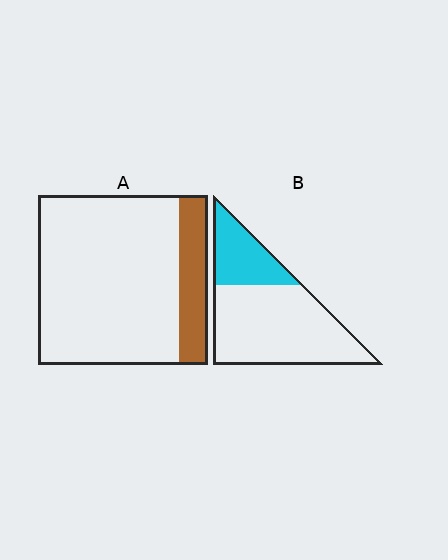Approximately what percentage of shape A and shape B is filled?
A is approximately 15% and B is approximately 30%.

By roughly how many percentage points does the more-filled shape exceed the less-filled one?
By roughly 10 percentage points (B over A).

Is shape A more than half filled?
No.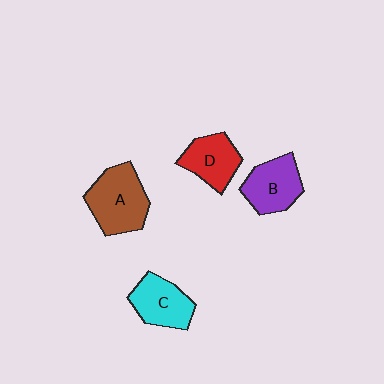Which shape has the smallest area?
Shape D (red).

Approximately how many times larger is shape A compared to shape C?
Approximately 1.3 times.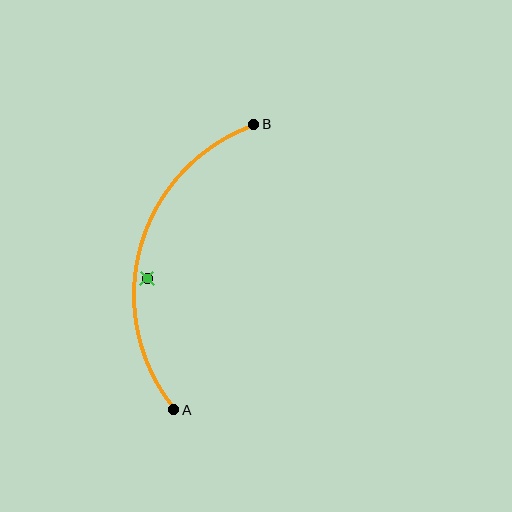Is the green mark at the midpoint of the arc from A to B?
No — the green mark does not lie on the arc at all. It sits slightly inside the curve.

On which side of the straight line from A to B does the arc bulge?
The arc bulges to the left of the straight line connecting A and B.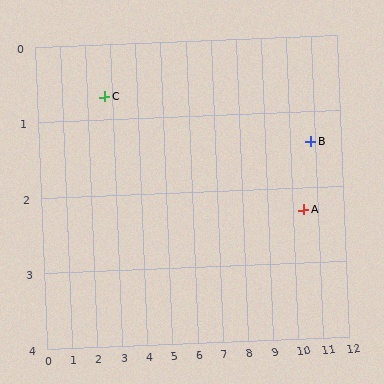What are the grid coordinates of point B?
Point B is at approximately (10.8, 1.4).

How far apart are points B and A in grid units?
Points B and A are about 1.0 grid units apart.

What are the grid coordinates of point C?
Point C is at approximately (2.7, 0.7).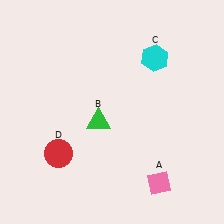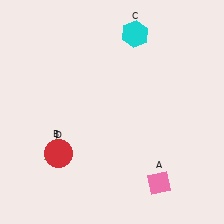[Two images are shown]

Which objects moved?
The objects that moved are: the green triangle (B), the cyan hexagon (C).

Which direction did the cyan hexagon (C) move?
The cyan hexagon (C) moved up.